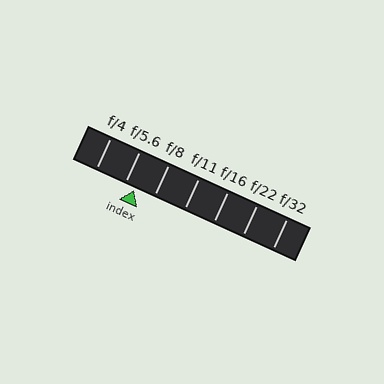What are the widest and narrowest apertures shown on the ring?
The widest aperture shown is f/4 and the narrowest is f/32.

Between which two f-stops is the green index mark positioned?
The index mark is between f/5.6 and f/8.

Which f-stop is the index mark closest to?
The index mark is closest to f/5.6.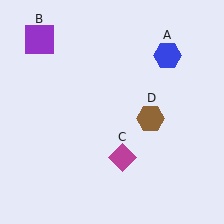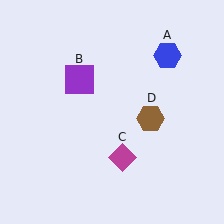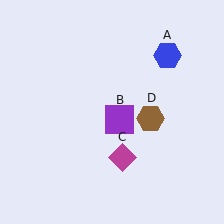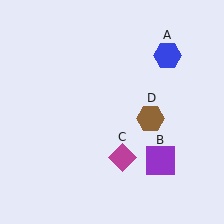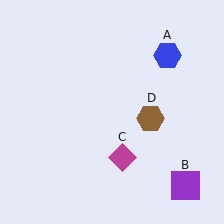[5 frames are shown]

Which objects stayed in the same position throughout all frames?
Blue hexagon (object A) and magenta diamond (object C) and brown hexagon (object D) remained stationary.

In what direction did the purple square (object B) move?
The purple square (object B) moved down and to the right.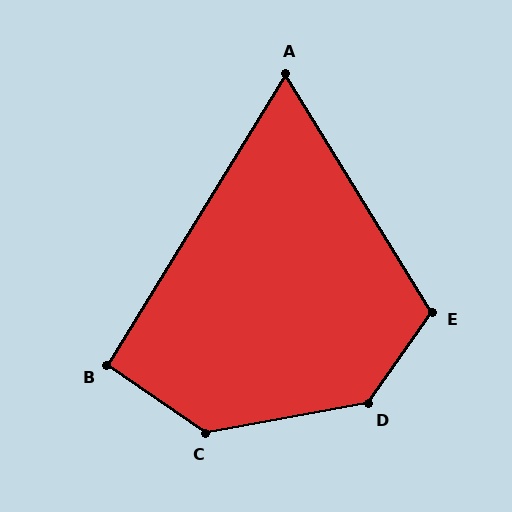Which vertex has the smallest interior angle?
A, at approximately 63 degrees.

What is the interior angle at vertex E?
Approximately 113 degrees (obtuse).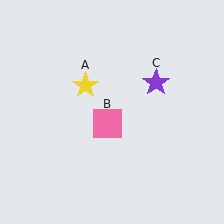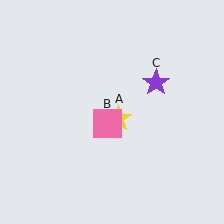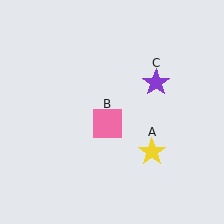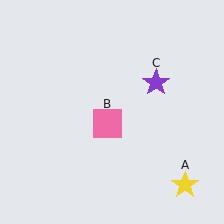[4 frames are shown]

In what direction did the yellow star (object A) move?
The yellow star (object A) moved down and to the right.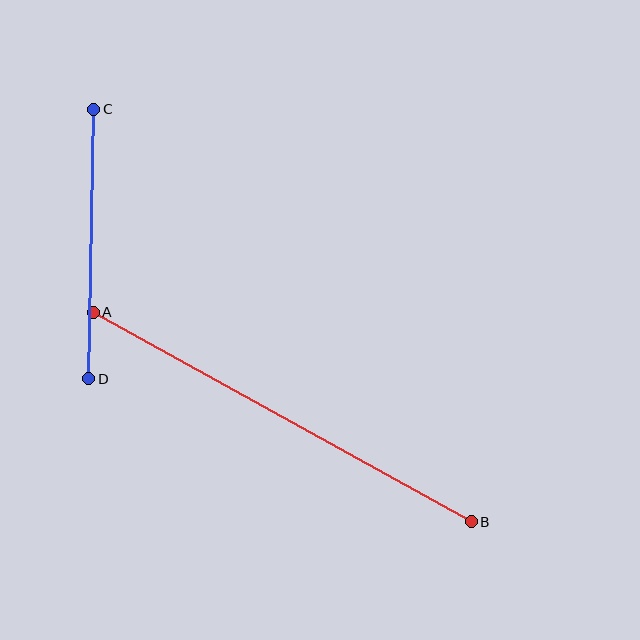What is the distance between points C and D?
The distance is approximately 269 pixels.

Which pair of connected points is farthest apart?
Points A and B are farthest apart.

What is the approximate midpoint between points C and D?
The midpoint is at approximately (91, 244) pixels.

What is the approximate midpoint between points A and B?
The midpoint is at approximately (282, 417) pixels.